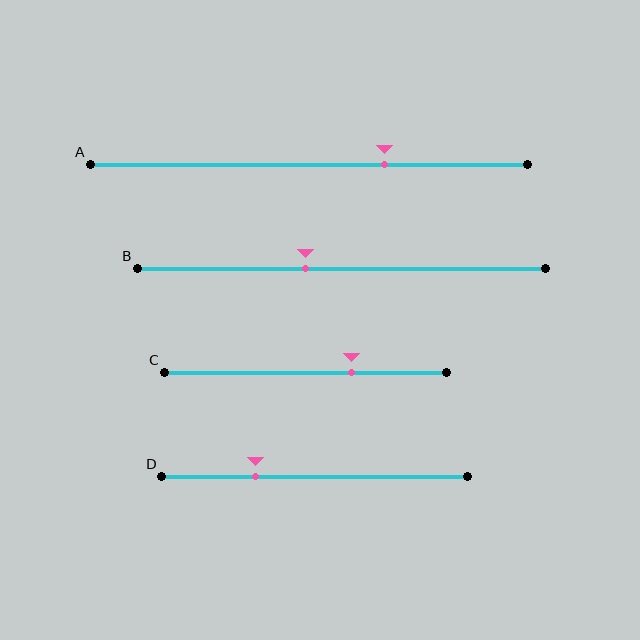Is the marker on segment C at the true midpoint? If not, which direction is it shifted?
No, the marker on segment C is shifted to the right by about 16% of the segment length.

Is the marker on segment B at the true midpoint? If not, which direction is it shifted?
No, the marker on segment B is shifted to the left by about 9% of the segment length.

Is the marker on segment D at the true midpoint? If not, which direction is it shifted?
No, the marker on segment D is shifted to the left by about 19% of the segment length.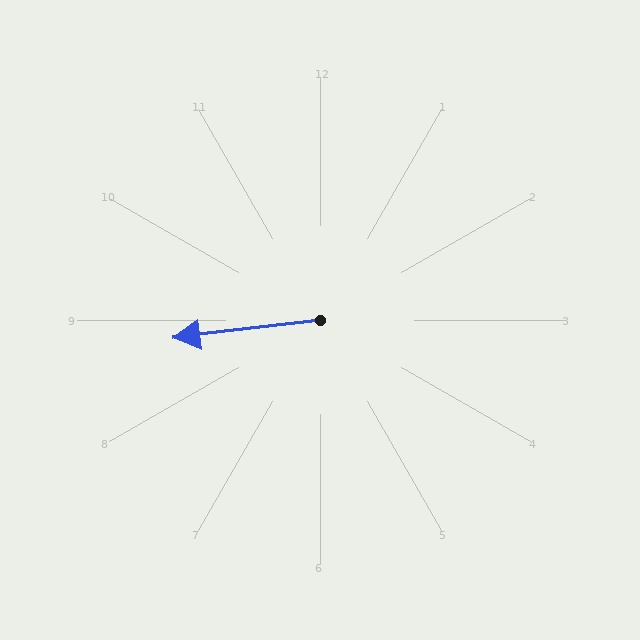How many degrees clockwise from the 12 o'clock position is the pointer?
Approximately 263 degrees.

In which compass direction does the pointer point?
West.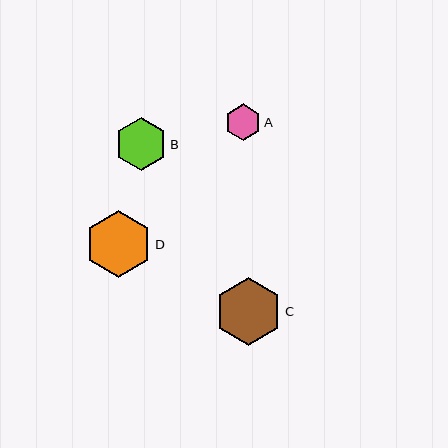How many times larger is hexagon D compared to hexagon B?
Hexagon D is approximately 1.3 times the size of hexagon B.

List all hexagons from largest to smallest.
From largest to smallest: C, D, B, A.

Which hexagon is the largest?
Hexagon C is the largest with a size of approximately 68 pixels.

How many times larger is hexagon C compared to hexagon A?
Hexagon C is approximately 1.8 times the size of hexagon A.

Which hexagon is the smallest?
Hexagon A is the smallest with a size of approximately 37 pixels.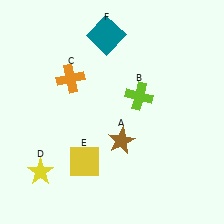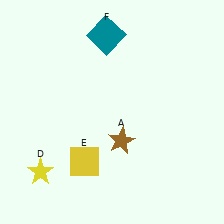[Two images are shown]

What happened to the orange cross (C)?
The orange cross (C) was removed in Image 2. It was in the top-left area of Image 1.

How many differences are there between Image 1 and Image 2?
There are 2 differences between the two images.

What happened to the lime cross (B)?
The lime cross (B) was removed in Image 2. It was in the top-right area of Image 1.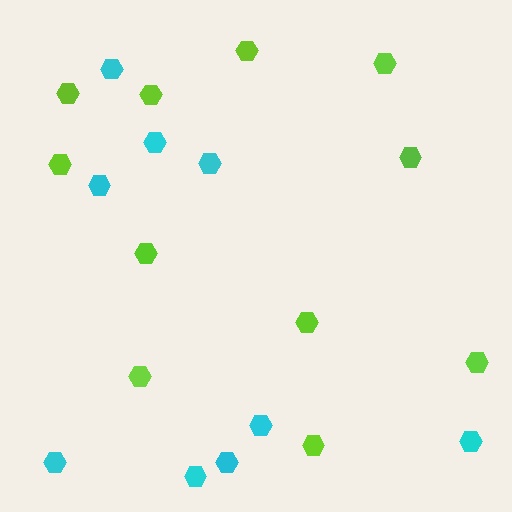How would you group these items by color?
There are 2 groups: one group of cyan hexagons (9) and one group of lime hexagons (11).